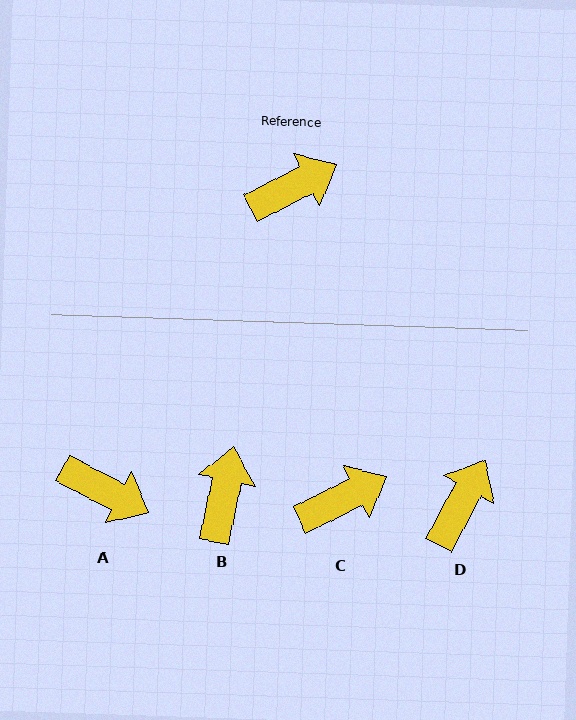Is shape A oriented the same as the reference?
No, it is off by about 54 degrees.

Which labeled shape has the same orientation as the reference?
C.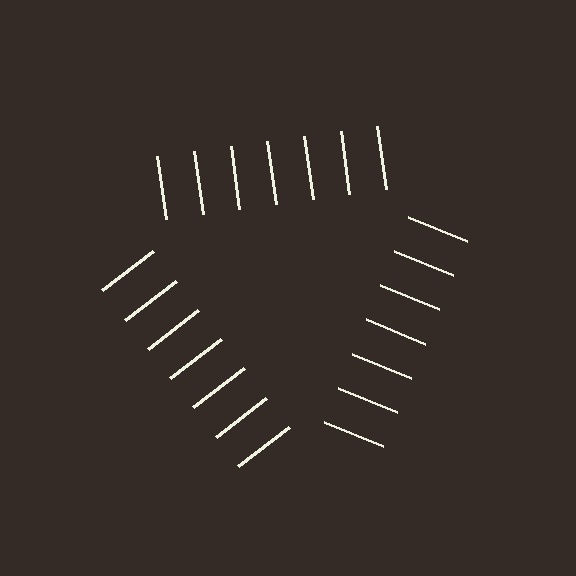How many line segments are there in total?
21 — 7 along each of the 3 edges.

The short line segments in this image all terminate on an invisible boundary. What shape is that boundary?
An illusory triangle — the line segments terminate on its edges but no continuous stroke is drawn.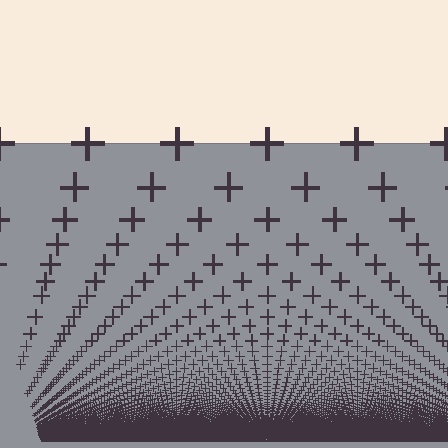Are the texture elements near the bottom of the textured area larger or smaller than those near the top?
Smaller. The gradient is inverted — elements near the bottom are smaller and denser.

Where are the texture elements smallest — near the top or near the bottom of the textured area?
Near the bottom.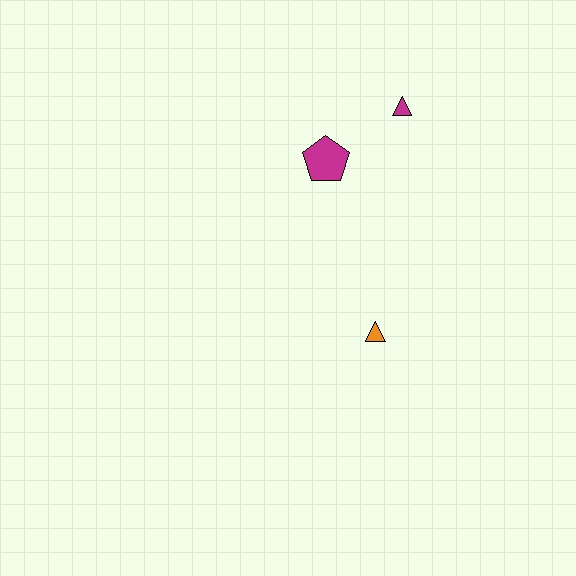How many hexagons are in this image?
There are no hexagons.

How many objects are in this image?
There are 3 objects.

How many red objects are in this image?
There are no red objects.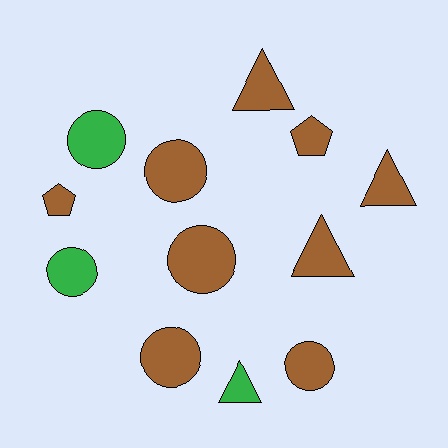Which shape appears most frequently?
Circle, with 6 objects.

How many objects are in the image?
There are 12 objects.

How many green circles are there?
There are 2 green circles.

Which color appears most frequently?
Brown, with 9 objects.